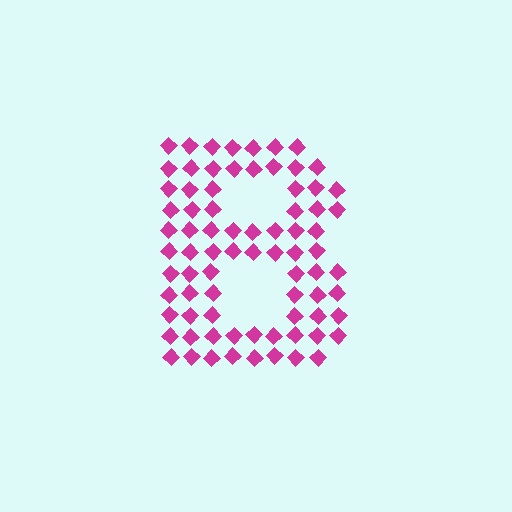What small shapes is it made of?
It is made of small diamonds.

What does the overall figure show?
The overall figure shows the letter B.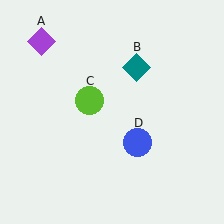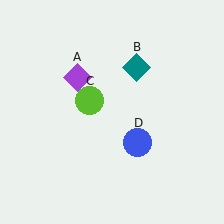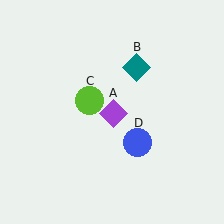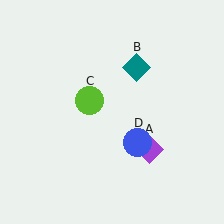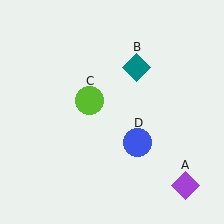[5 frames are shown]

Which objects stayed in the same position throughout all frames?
Teal diamond (object B) and lime circle (object C) and blue circle (object D) remained stationary.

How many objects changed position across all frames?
1 object changed position: purple diamond (object A).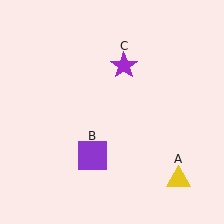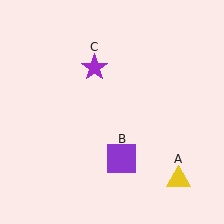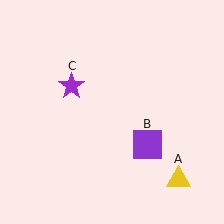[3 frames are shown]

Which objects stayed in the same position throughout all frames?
Yellow triangle (object A) remained stationary.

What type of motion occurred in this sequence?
The purple square (object B), purple star (object C) rotated counterclockwise around the center of the scene.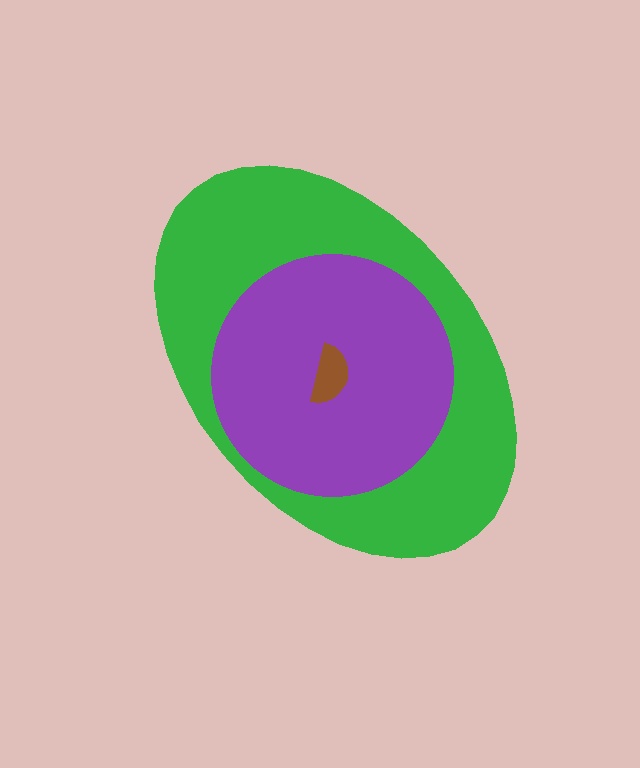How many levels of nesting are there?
3.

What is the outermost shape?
The green ellipse.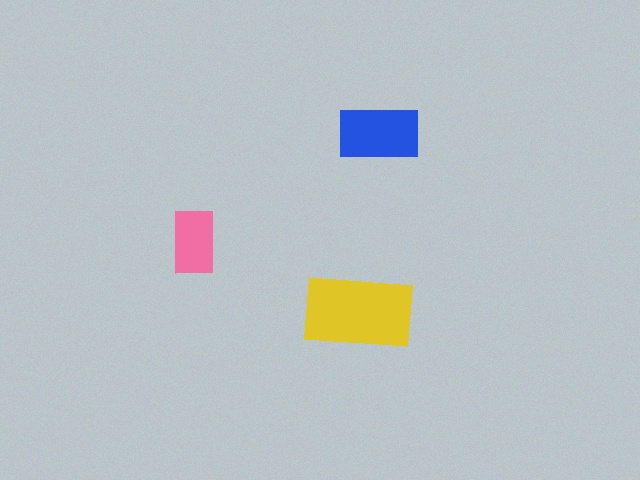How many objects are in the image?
There are 3 objects in the image.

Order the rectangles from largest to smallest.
the yellow one, the blue one, the pink one.